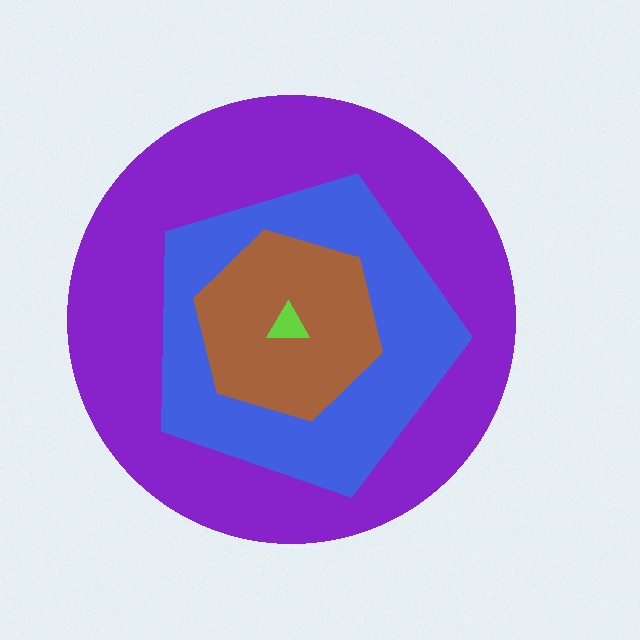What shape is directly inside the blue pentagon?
The brown hexagon.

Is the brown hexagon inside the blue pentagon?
Yes.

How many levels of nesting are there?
4.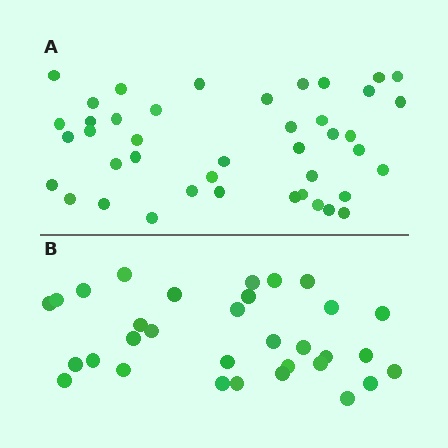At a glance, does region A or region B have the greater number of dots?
Region A (the top region) has more dots.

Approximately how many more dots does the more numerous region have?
Region A has roughly 10 or so more dots than region B.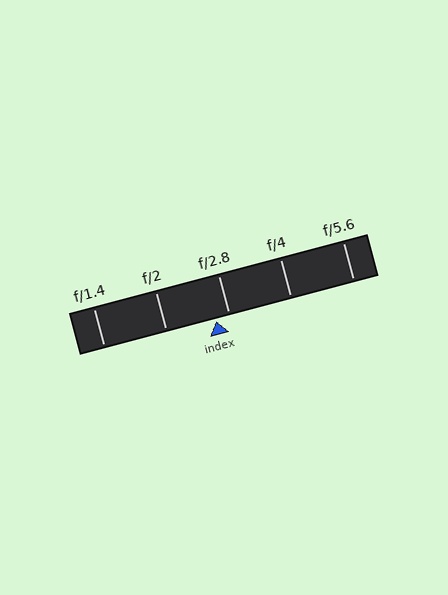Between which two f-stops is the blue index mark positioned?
The index mark is between f/2 and f/2.8.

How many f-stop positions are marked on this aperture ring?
There are 5 f-stop positions marked.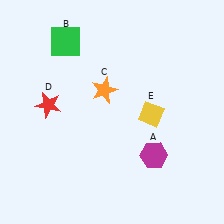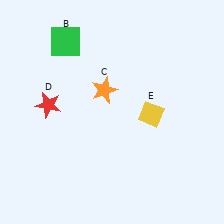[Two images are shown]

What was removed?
The magenta hexagon (A) was removed in Image 2.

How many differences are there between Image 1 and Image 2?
There is 1 difference between the two images.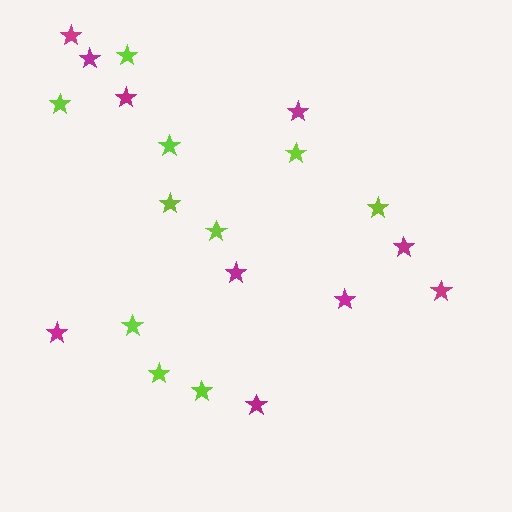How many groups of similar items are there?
There are 2 groups: one group of lime stars (10) and one group of magenta stars (10).